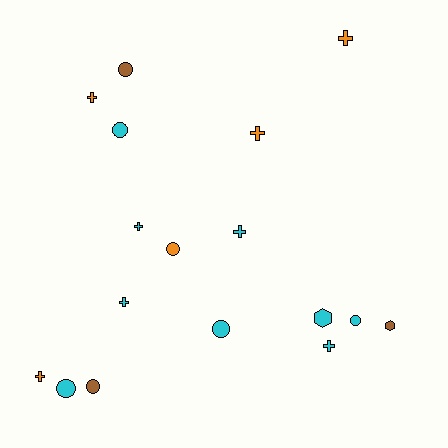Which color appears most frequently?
Cyan, with 9 objects.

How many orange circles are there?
There is 1 orange circle.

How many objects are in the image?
There are 17 objects.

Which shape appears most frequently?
Cross, with 8 objects.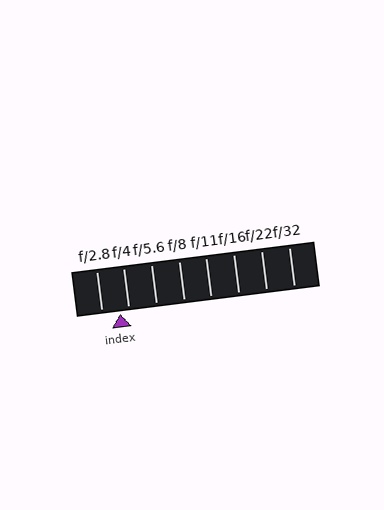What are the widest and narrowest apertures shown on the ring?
The widest aperture shown is f/2.8 and the narrowest is f/32.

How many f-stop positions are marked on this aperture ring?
There are 8 f-stop positions marked.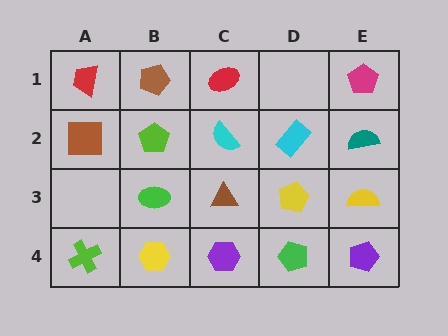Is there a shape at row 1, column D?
No, that cell is empty.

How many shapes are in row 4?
5 shapes.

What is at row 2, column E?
A teal semicircle.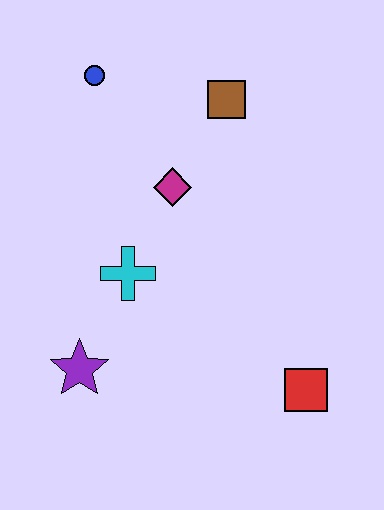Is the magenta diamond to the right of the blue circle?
Yes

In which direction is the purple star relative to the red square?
The purple star is to the left of the red square.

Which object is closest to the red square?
The cyan cross is closest to the red square.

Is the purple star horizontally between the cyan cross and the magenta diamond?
No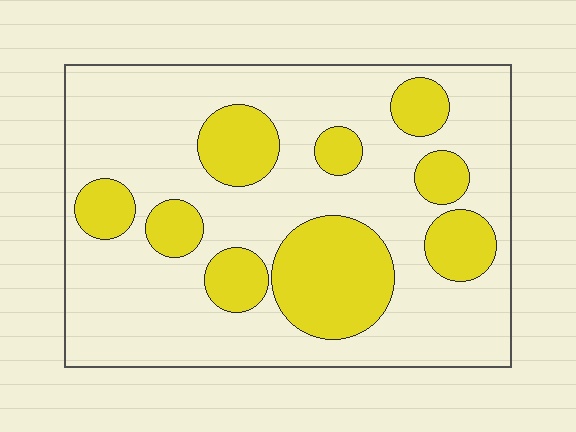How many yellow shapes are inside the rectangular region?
9.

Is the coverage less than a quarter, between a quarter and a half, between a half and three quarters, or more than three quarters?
Between a quarter and a half.